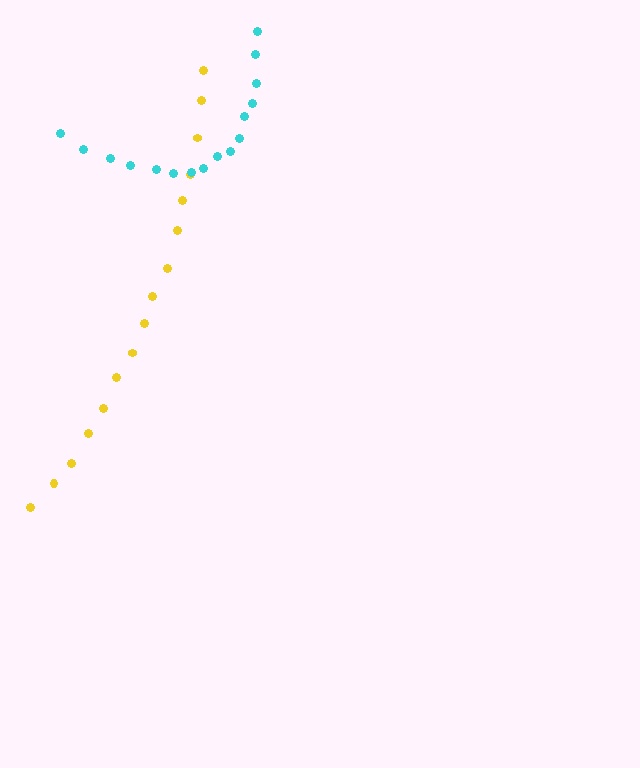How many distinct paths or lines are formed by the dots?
There are 2 distinct paths.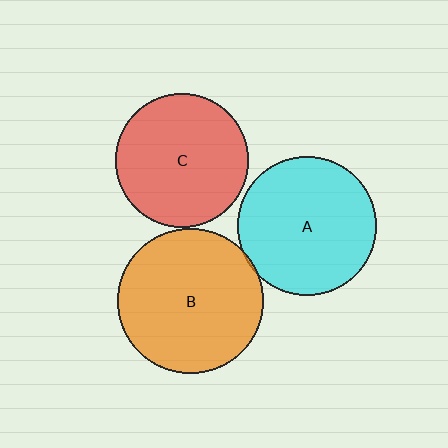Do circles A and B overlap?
Yes.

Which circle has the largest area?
Circle B (orange).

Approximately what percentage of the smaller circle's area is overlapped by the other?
Approximately 5%.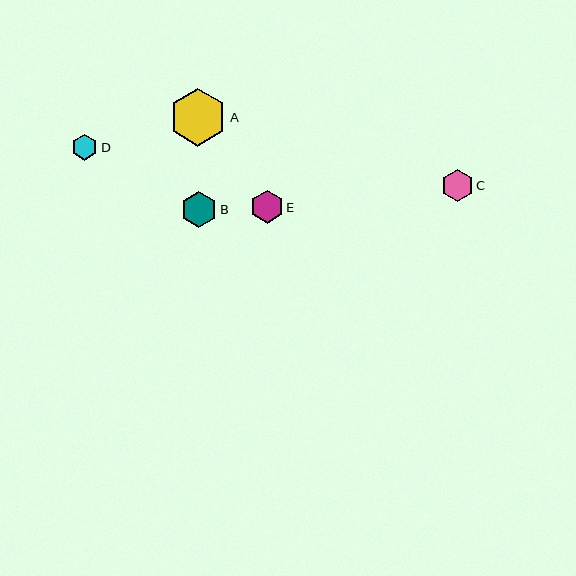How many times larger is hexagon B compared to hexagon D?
Hexagon B is approximately 1.4 times the size of hexagon D.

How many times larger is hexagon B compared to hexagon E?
Hexagon B is approximately 1.1 times the size of hexagon E.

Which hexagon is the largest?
Hexagon A is the largest with a size of approximately 58 pixels.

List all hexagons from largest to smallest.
From largest to smallest: A, B, E, C, D.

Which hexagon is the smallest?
Hexagon D is the smallest with a size of approximately 26 pixels.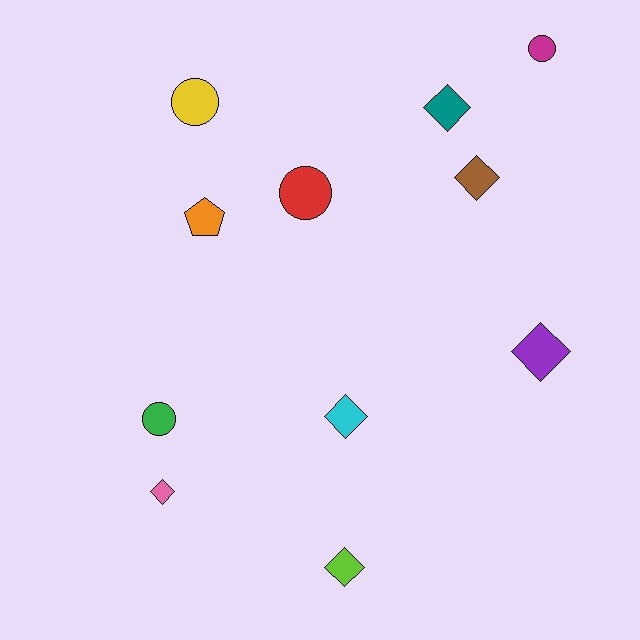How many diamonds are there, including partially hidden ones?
There are 6 diamonds.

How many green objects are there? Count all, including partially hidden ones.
There is 1 green object.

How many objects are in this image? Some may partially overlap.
There are 11 objects.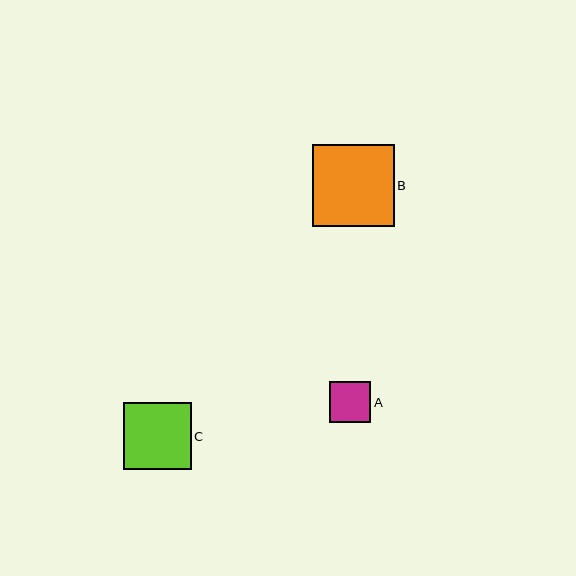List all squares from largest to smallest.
From largest to smallest: B, C, A.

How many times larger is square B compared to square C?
Square B is approximately 1.2 times the size of square C.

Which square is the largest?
Square B is the largest with a size of approximately 82 pixels.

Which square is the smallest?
Square A is the smallest with a size of approximately 41 pixels.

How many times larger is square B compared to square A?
Square B is approximately 2.0 times the size of square A.